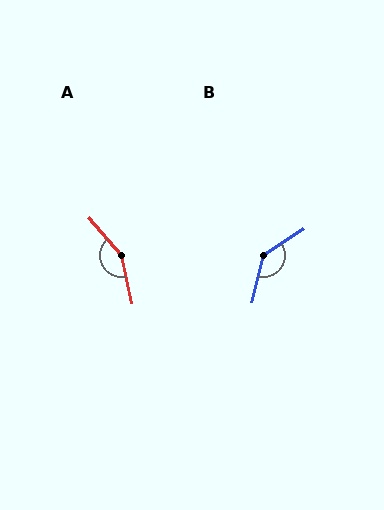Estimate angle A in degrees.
Approximately 151 degrees.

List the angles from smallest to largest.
B (136°), A (151°).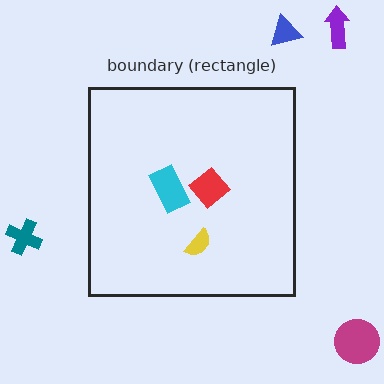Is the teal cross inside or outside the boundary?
Outside.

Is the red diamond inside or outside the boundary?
Inside.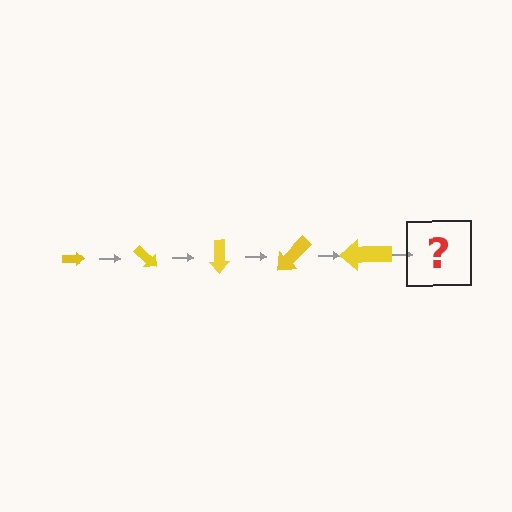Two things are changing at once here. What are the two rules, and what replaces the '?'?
The two rules are that the arrow grows larger each step and it rotates 45 degrees each step. The '?' should be an arrow, larger than the previous one and rotated 225 degrees from the start.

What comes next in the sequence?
The next element should be an arrow, larger than the previous one and rotated 225 degrees from the start.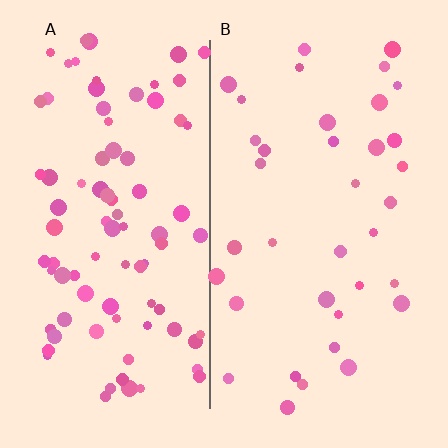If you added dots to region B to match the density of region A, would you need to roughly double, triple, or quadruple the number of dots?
Approximately double.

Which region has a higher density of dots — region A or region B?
A (the left).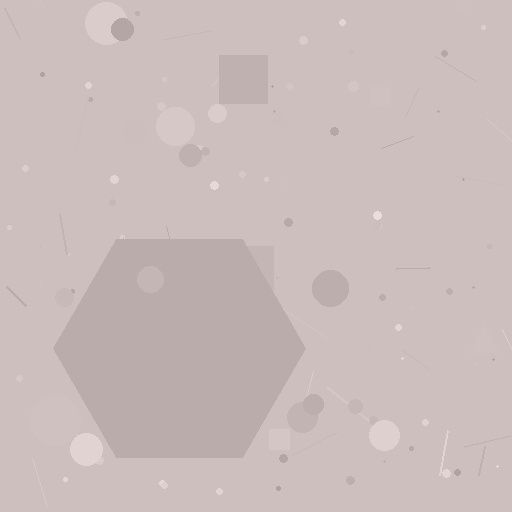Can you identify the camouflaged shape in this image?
The camouflaged shape is a hexagon.